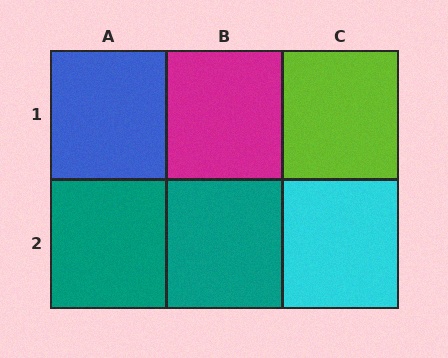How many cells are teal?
2 cells are teal.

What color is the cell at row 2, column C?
Cyan.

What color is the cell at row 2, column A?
Teal.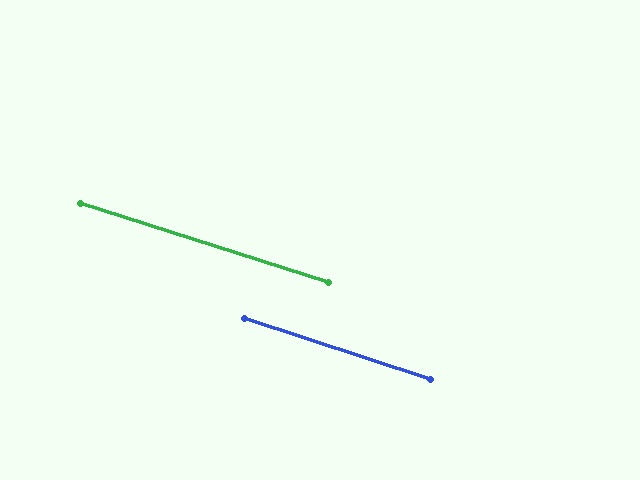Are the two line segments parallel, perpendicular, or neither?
Parallel — their directions differ by only 0.6°.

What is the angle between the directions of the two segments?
Approximately 1 degree.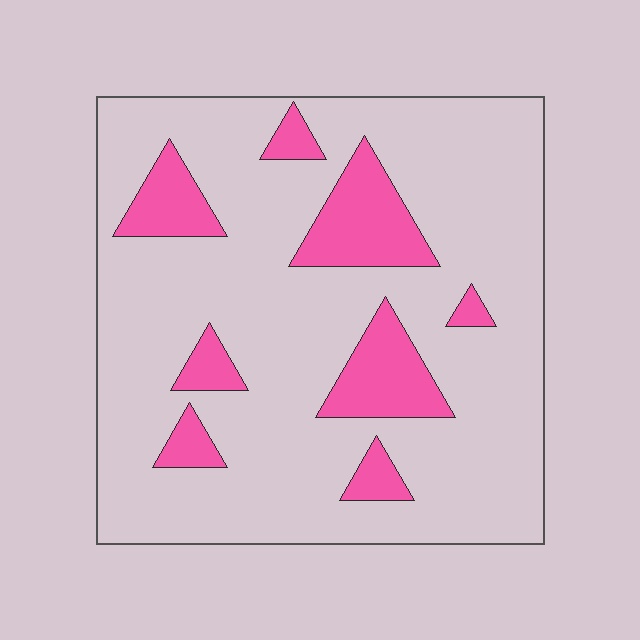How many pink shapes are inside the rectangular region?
8.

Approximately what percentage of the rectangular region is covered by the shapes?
Approximately 20%.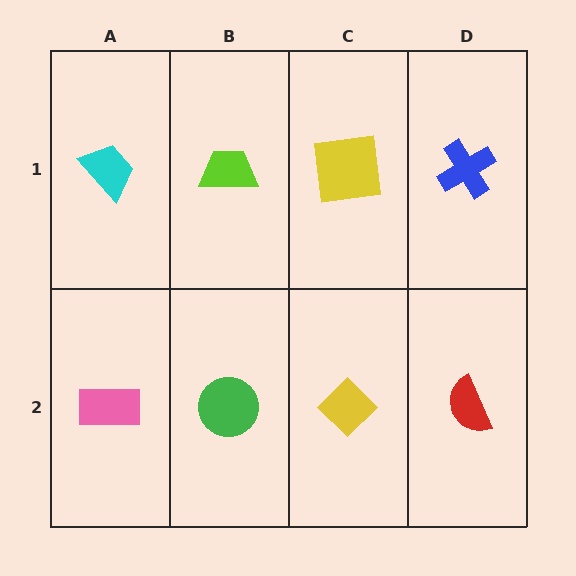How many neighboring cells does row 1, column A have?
2.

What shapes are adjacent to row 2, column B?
A lime trapezoid (row 1, column B), a pink rectangle (row 2, column A), a yellow diamond (row 2, column C).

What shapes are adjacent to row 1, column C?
A yellow diamond (row 2, column C), a lime trapezoid (row 1, column B), a blue cross (row 1, column D).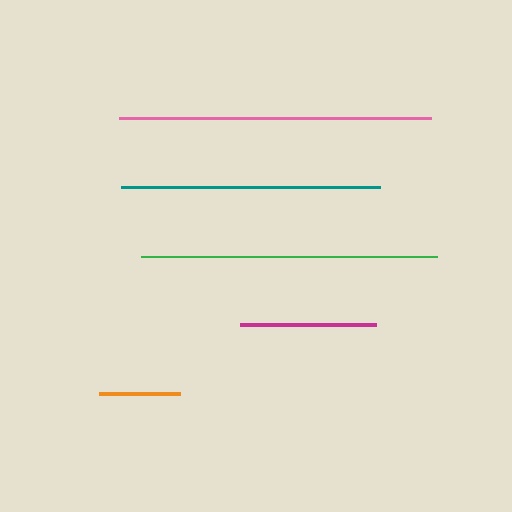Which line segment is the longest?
The pink line is the longest at approximately 312 pixels.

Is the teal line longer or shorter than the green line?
The green line is longer than the teal line.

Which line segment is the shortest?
The orange line is the shortest at approximately 80 pixels.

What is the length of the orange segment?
The orange segment is approximately 80 pixels long.